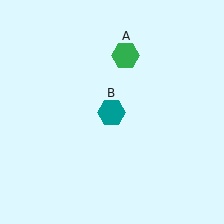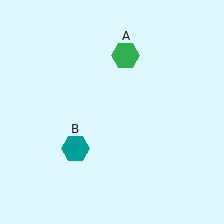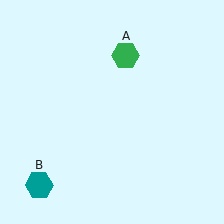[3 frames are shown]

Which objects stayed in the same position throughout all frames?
Green hexagon (object A) remained stationary.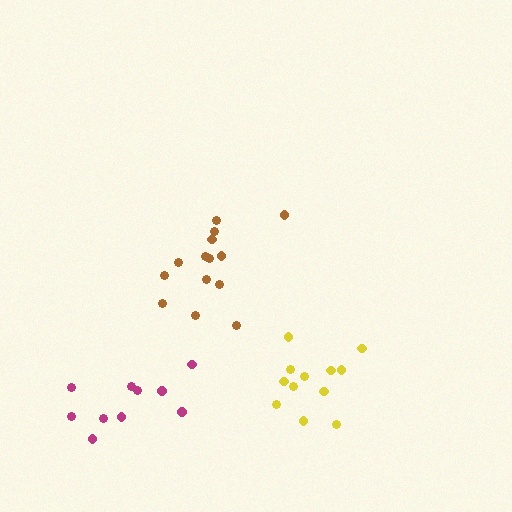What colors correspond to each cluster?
The clusters are colored: brown, magenta, yellow.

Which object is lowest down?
The magenta cluster is bottommost.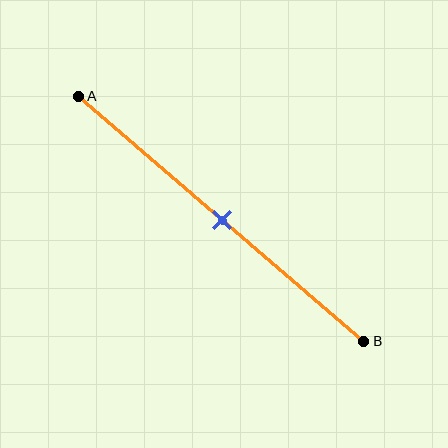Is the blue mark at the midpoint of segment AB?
Yes, the mark is approximately at the midpoint.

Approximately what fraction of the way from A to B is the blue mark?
The blue mark is approximately 50% of the way from A to B.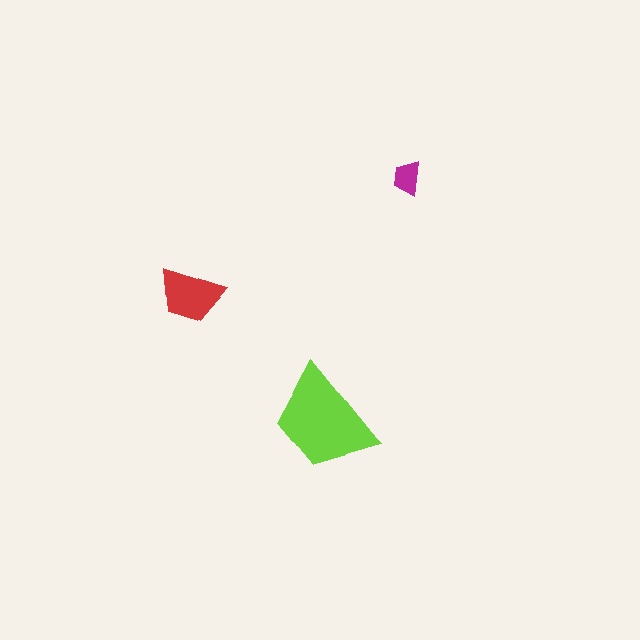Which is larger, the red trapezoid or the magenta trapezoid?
The red one.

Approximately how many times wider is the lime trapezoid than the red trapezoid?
About 1.5 times wider.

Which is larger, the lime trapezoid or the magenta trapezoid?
The lime one.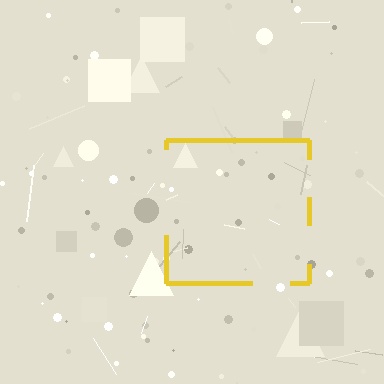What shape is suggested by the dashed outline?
The dashed outline suggests a square.